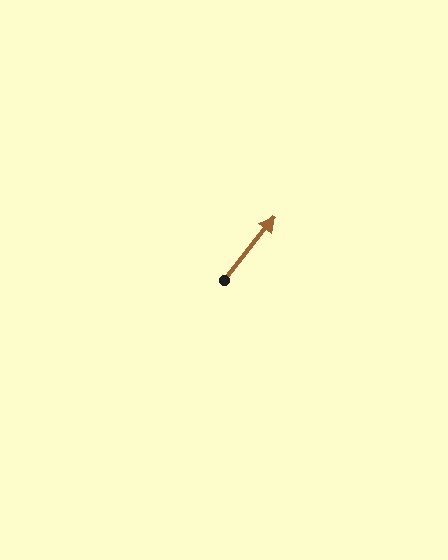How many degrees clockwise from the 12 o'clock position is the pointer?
Approximately 39 degrees.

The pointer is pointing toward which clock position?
Roughly 1 o'clock.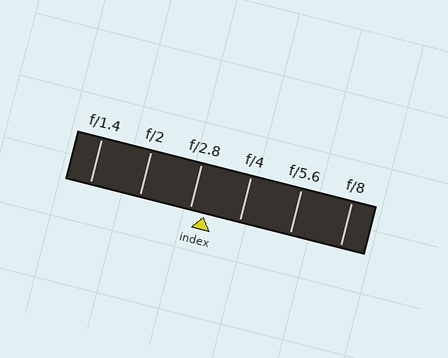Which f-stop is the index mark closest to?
The index mark is closest to f/2.8.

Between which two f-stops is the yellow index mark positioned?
The index mark is between f/2.8 and f/4.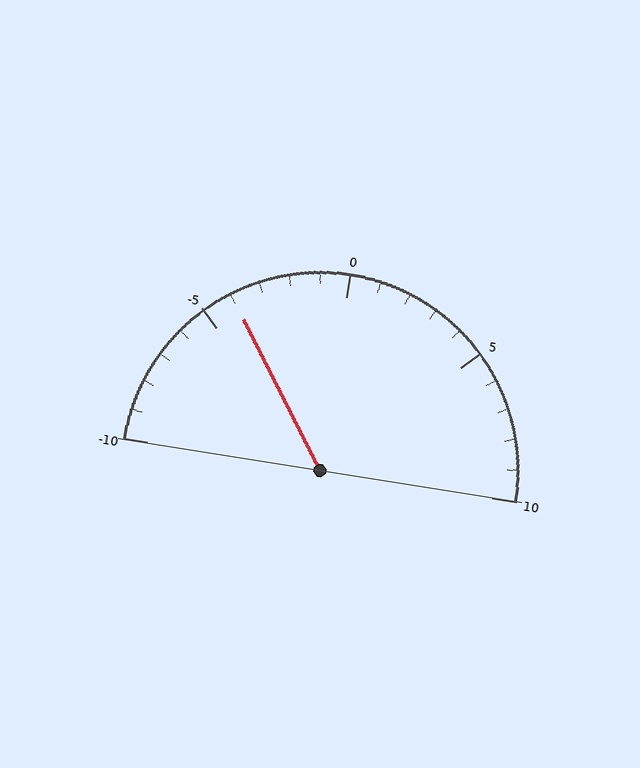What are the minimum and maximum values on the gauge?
The gauge ranges from -10 to 10.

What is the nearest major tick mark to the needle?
The nearest major tick mark is -5.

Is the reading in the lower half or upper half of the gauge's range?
The reading is in the lower half of the range (-10 to 10).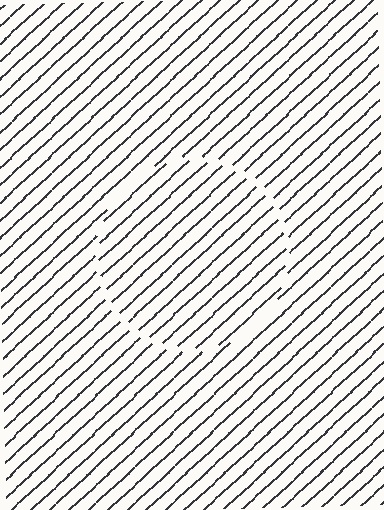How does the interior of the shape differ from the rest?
The interior of the shape contains the same grating, shifted by half a period — the contour is defined by the phase discontinuity where line-ends from the inner and outer gratings abut.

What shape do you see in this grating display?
An illusory circle. The interior of the shape contains the same grating, shifted by half a period — the contour is defined by the phase discontinuity where line-ends from the inner and outer gratings abut.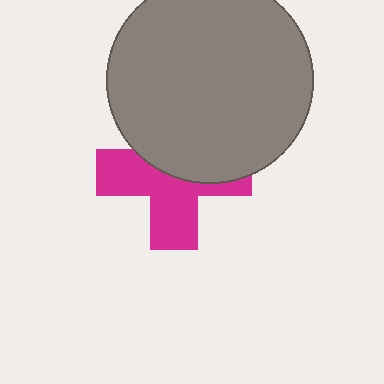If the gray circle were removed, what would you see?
You would see the complete magenta cross.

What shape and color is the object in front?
The object in front is a gray circle.